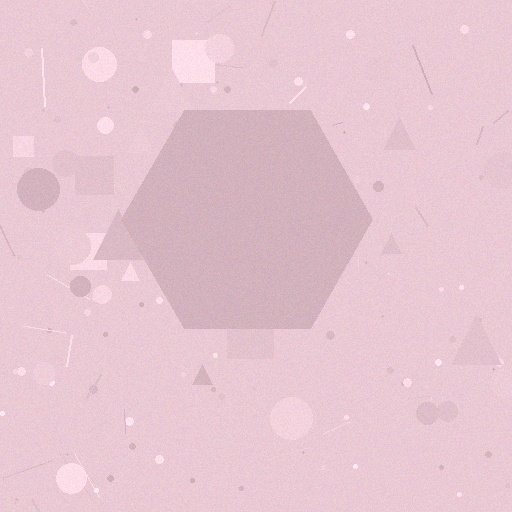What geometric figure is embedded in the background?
A hexagon is embedded in the background.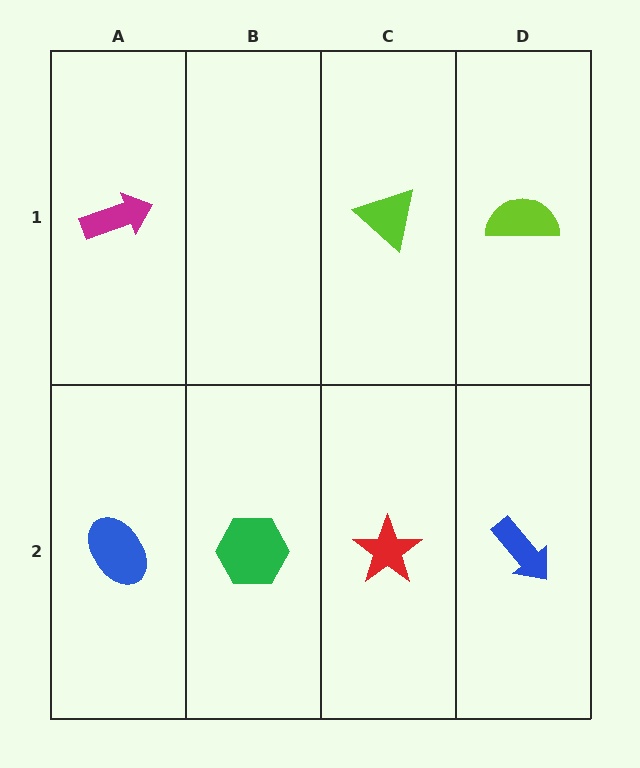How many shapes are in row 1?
3 shapes.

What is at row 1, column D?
A lime semicircle.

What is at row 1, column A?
A magenta arrow.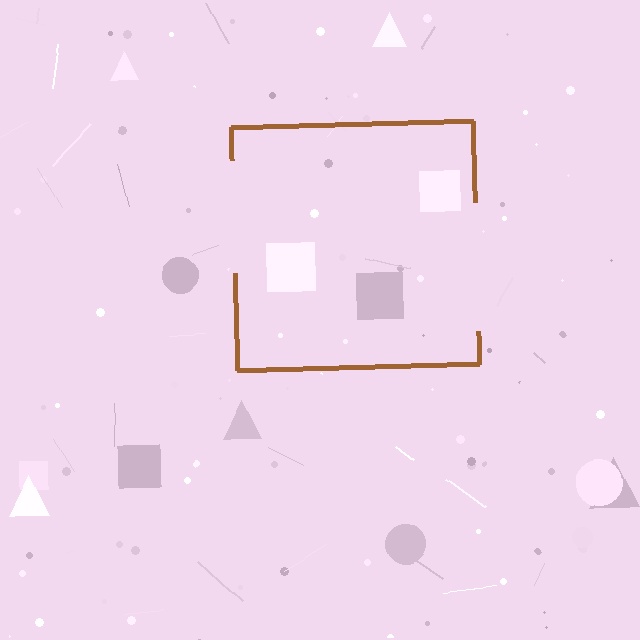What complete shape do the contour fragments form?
The contour fragments form a square.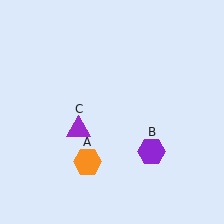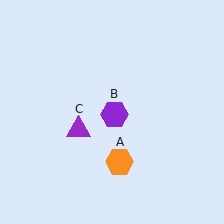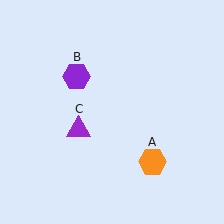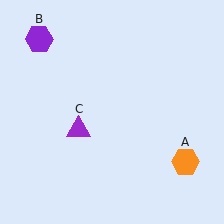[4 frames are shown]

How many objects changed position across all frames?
2 objects changed position: orange hexagon (object A), purple hexagon (object B).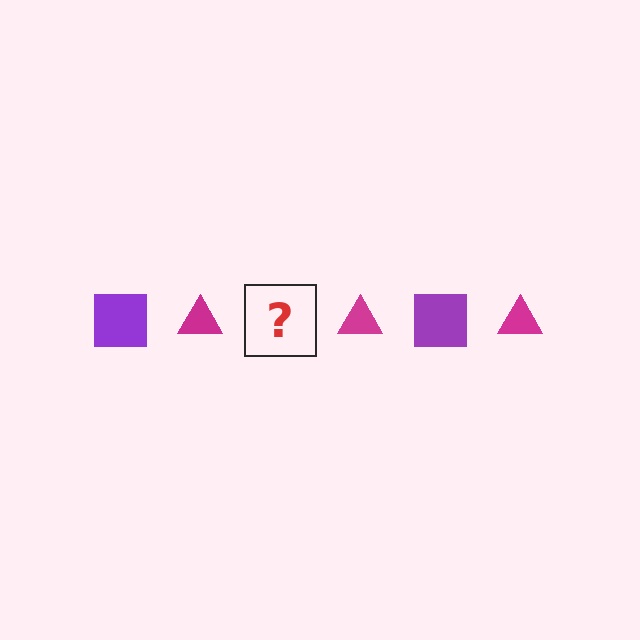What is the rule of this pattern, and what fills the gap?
The rule is that the pattern alternates between purple square and magenta triangle. The gap should be filled with a purple square.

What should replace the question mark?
The question mark should be replaced with a purple square.